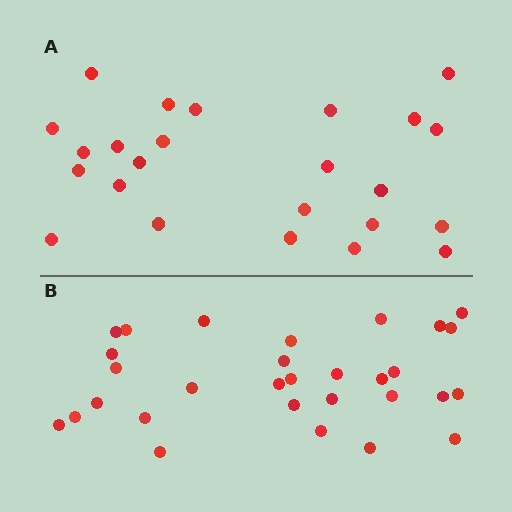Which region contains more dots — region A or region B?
Region B (the bottom region) has more dots.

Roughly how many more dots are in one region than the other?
Region B has about 6 more dots than region A.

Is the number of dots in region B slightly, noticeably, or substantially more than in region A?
Region B has noticeably more, but not dramatically so. The ratio is roughly 1.2 to 1.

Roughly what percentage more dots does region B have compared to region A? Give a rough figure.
About 25% more.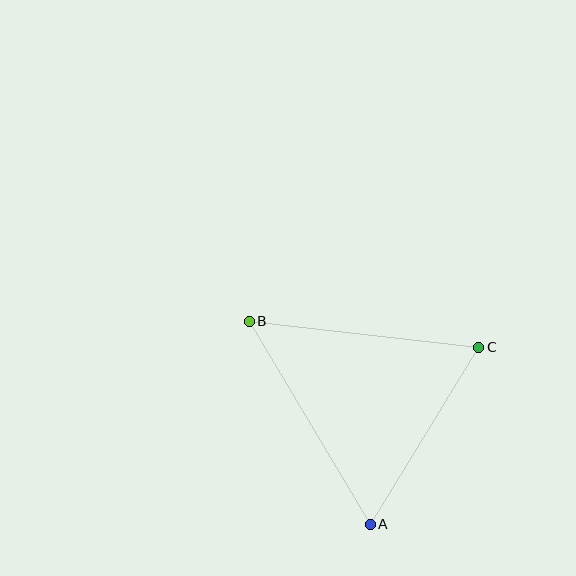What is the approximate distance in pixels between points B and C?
The distance between B and C is approximately 231 pixels.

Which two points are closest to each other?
Points A and C are closest to each other.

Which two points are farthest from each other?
Points A and B are farthest from each other.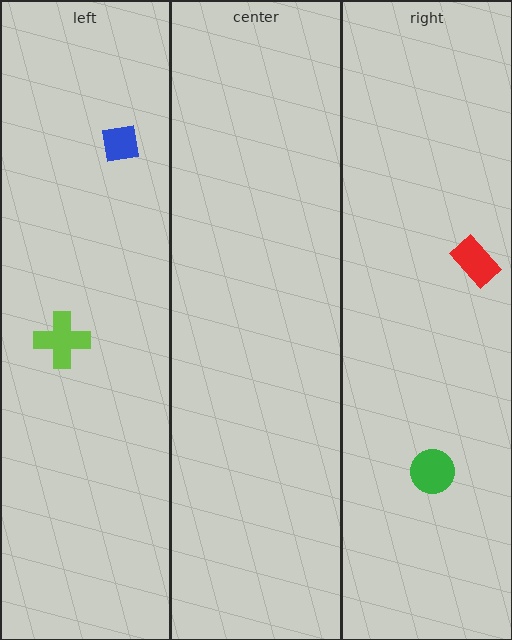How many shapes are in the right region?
2.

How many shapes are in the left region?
2.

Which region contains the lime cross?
The left region.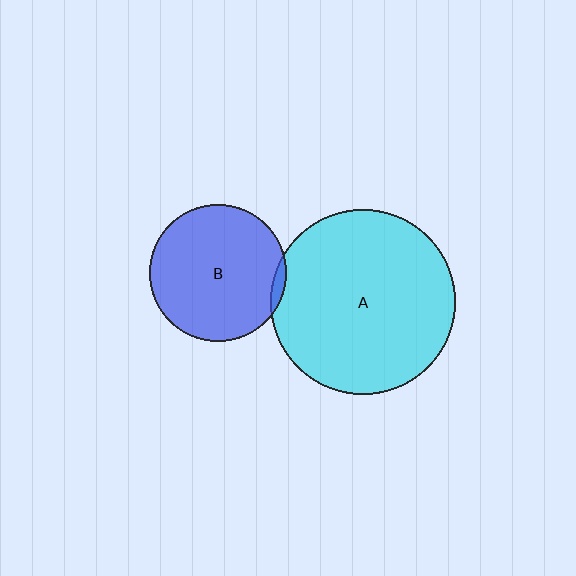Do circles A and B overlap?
Yes.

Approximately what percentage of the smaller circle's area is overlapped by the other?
Approximately 5%.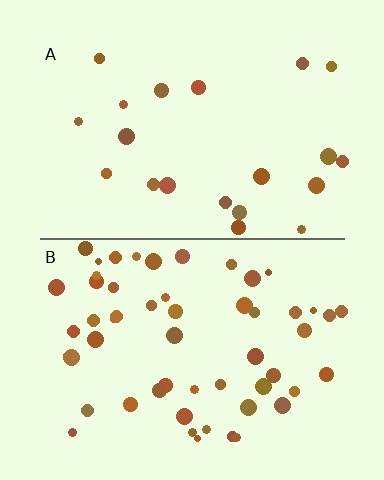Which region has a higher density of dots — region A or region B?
B (the bottom).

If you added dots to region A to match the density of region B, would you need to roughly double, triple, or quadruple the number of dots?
Approximately triple.